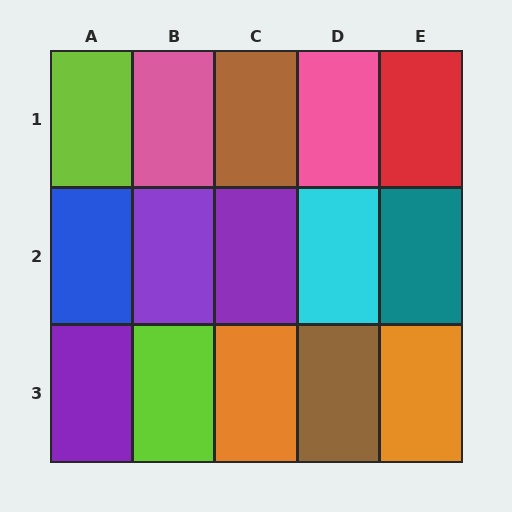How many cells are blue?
1 cell is blue.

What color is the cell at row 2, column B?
Purple.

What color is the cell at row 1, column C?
Brown.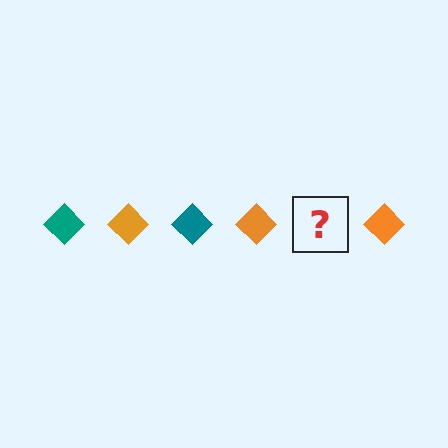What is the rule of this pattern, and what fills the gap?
The rule is that the pattern cycles through teal, orange diamonds. The gap should be filled with a teal diamond.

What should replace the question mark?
The question mark should be replaced with a teal diamond.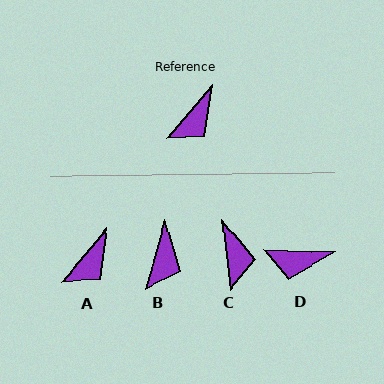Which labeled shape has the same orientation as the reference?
A.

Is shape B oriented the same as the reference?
No, it is off by about 24 degrees.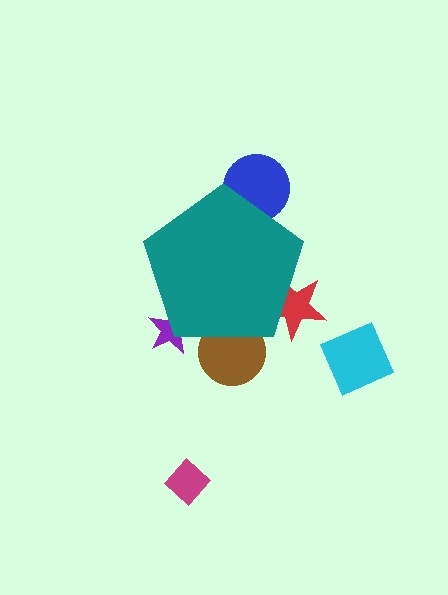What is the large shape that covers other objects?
A teal pentagon.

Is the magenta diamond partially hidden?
No, the magenta diamond is fully visible.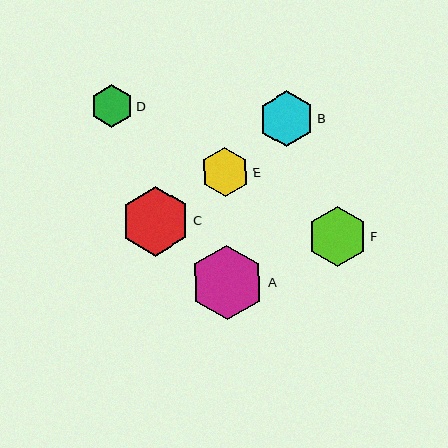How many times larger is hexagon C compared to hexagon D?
Hexagon C is approximately 1.6 times the size of hexagon D.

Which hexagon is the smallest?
Hexagon D is the smallest with a size of approximately 43 pixels.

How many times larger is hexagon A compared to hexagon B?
Hexagon A is approximately 1.3 times the size of hexagon B.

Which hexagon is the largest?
Hexagon A is the largest with a size of approximately 74 pixels.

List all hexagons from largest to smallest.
From largest to smallest: A, C, F, B, E, D.